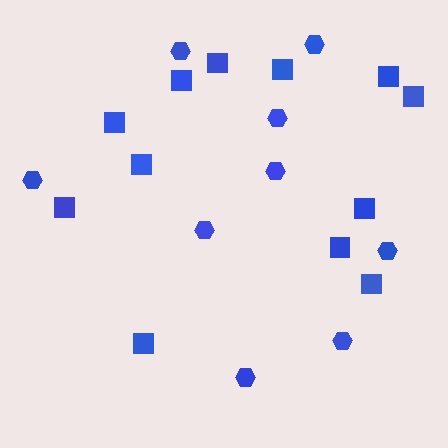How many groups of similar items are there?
There are 2 groups: one group of hexagons (9) and one group of squares (12).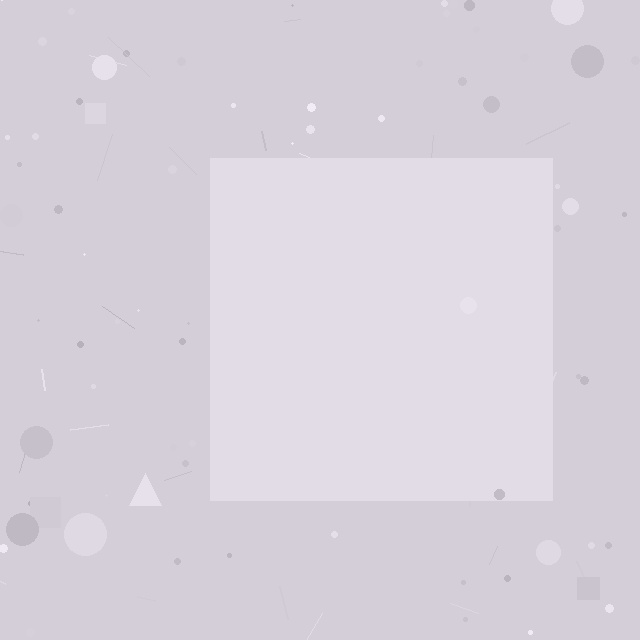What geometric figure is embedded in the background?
A square is embedded in the background.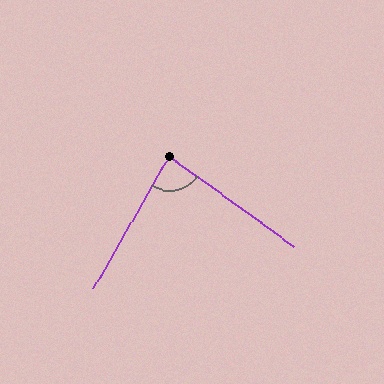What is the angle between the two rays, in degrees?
Approximately 84 degrees.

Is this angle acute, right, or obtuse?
It is acute.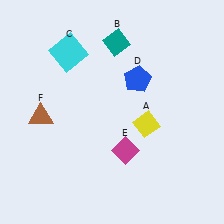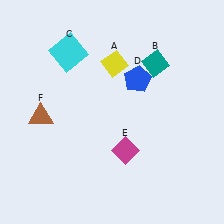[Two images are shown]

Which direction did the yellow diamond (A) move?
The yellow diamond (A) moved up.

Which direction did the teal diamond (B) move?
The teal diamond (B) moved right.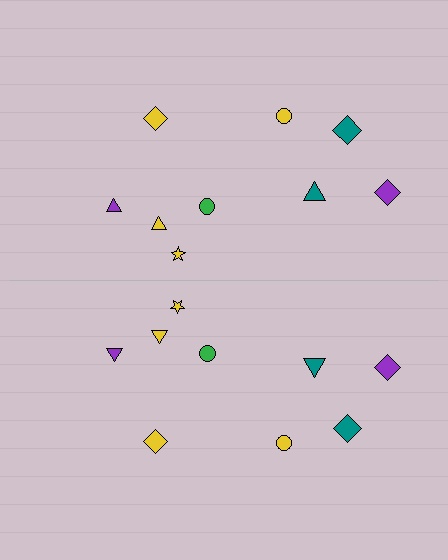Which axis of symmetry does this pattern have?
The pattern has a horizontal axis of symmetry running through the center of the image.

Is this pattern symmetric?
Yes, this pattern has bilateral (reflection) symmetry.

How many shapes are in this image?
There are 18 shapes in this image.